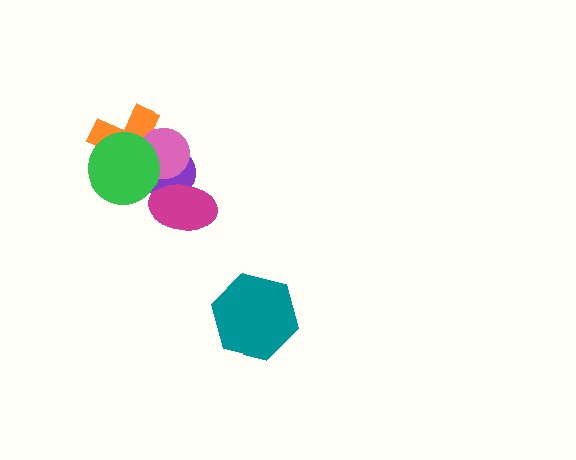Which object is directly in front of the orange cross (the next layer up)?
The pink circle is directly in front of the orange cross.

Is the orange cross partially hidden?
Yes, it is partially covered by another shape.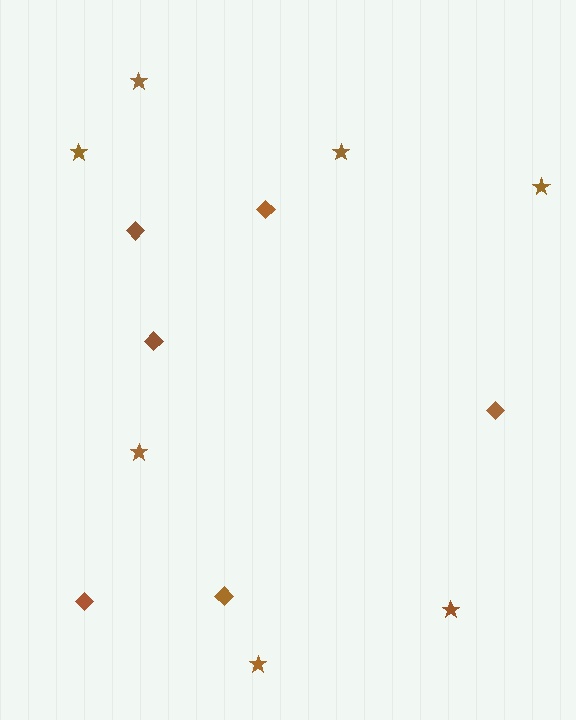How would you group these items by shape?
There are 2 groups: one group of diamonds (6) and one group of stars (7).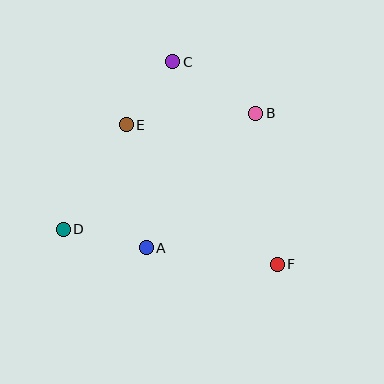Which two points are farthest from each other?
Points C and F are farthest from each other.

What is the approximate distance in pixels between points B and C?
The distance between B and C is approximately 98 pixels.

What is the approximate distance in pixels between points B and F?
The distance between B and F is approximately 153 pixels.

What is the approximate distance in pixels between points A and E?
The distance between A and E is approximately 125 pixels.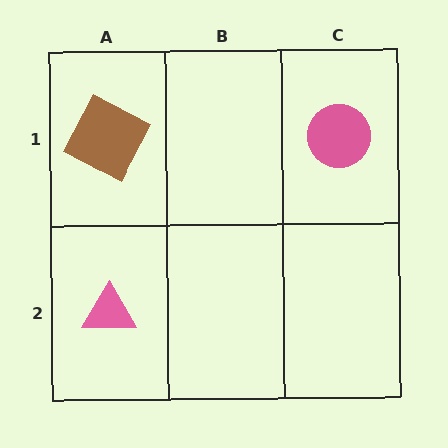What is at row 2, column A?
A pink triangle.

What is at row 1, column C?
A pink circle.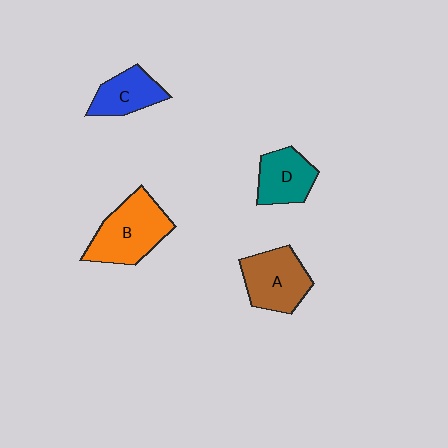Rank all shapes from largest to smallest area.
From largest to smallest: B (orange), A (brown), D (teal), C (blue).